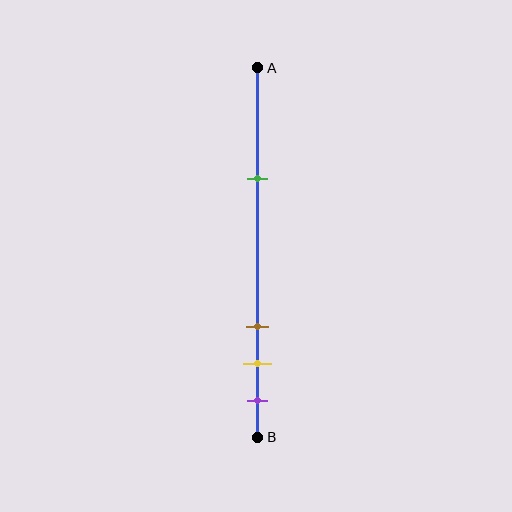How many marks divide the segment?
There are 4 marks dividing the segment.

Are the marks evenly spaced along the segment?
No, the marks are not evenly spaced.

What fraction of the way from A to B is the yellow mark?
The yellow mark is approximately 80% (0.8) of the way from A to B.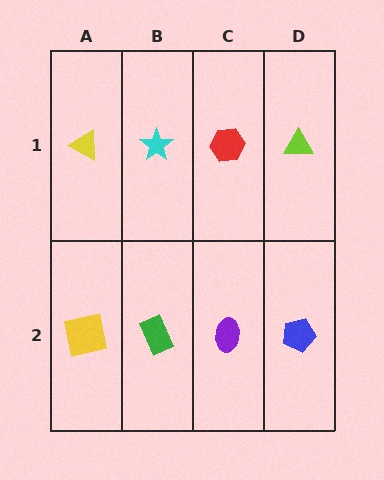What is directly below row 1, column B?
A green rectangle.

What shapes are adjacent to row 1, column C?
A purple ellipse (row 2, column C), a cyan star (row 1, column B), a lime triangle (row 1, column D).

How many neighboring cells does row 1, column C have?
3.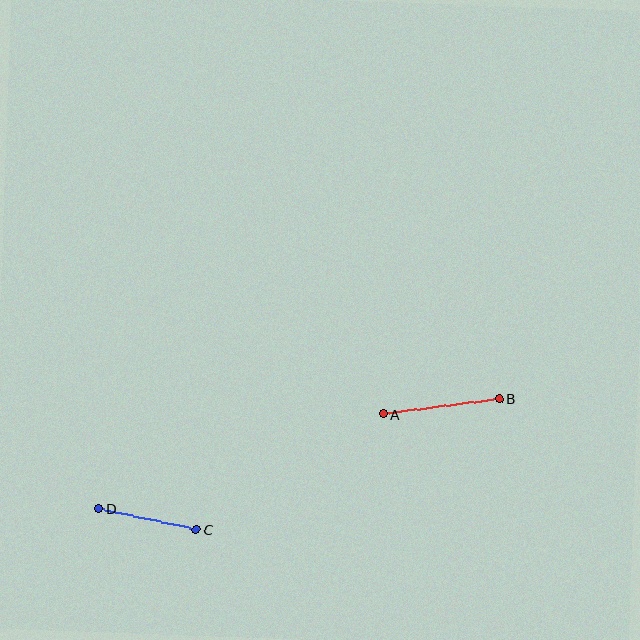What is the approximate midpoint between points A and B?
The midpoint is at approximately (441, 407) pixels.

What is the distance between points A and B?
The distance is approximately 118 pixels.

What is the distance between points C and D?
The distance is approximately 100 pixels.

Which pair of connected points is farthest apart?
Points A and B are farthest apart.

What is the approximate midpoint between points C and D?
The midpoint is at approximately (148, 519) pixels.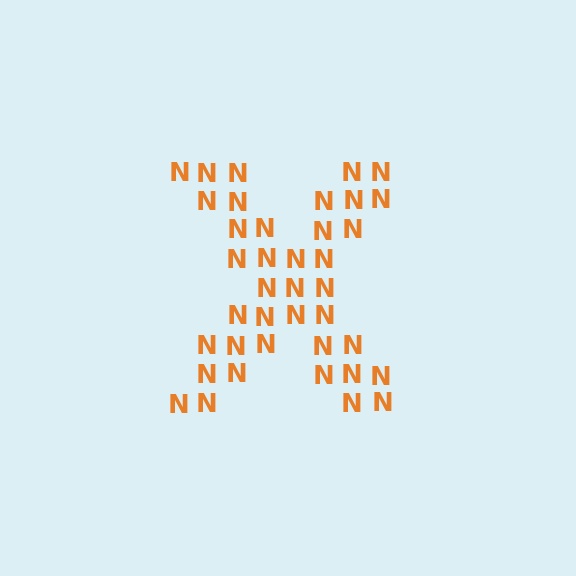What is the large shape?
The large shape is the letter X.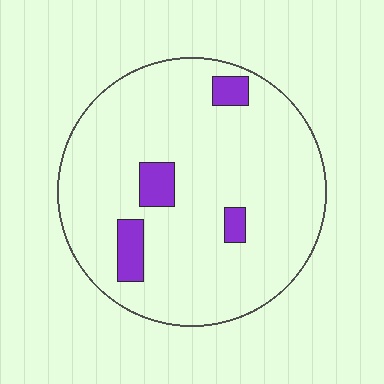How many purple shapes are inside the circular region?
4.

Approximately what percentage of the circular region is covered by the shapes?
Approximately 10%.